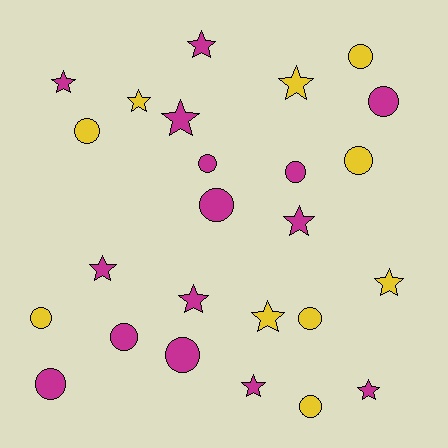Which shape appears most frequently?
Circle, with 13 objects.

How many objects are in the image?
There are 25 objects.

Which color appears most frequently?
Magenta, with 15 objects.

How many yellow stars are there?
There are 4 yellow stars.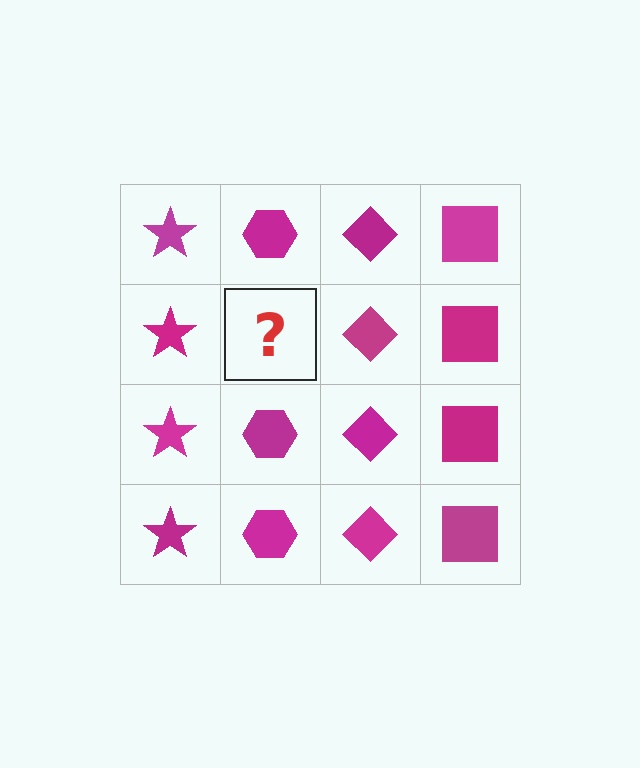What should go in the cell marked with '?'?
The missing cell should contain a magenta hexagon.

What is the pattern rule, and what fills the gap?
The rule is that each column has a consistent shape. The gap should be filled with a magenta hexagon.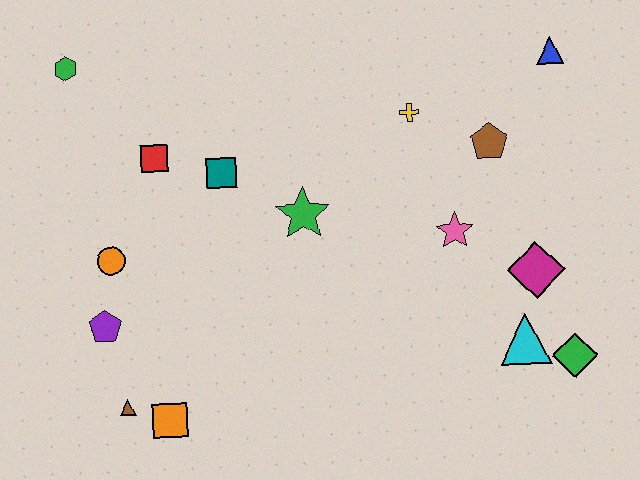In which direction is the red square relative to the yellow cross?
The red square is to the left of the yellow cross.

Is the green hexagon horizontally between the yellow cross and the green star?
No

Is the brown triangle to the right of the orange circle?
Yes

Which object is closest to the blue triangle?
The brown pentagon is closest to the blue triangle.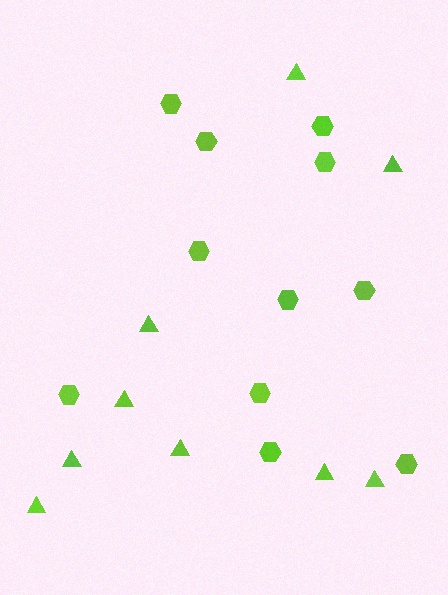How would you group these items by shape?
There are 2 groups: one group of triangles (9) and one group of hexagons (11).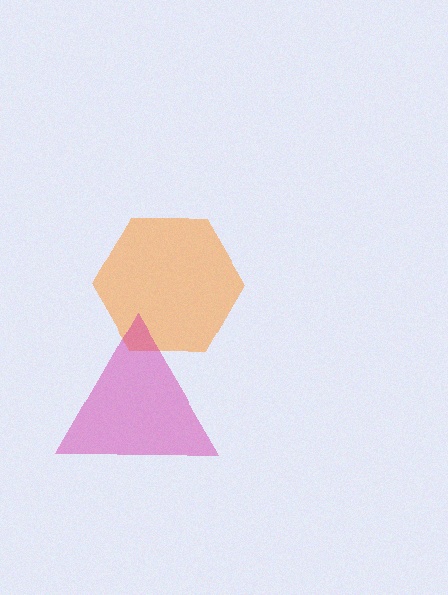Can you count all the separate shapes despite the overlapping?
Yes, there are 2 separate shapes.